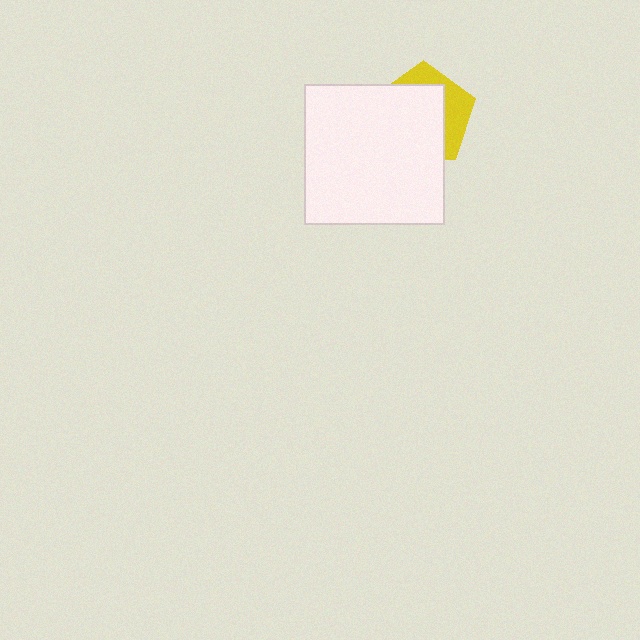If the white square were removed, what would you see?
You would see the complete yellow pentagon.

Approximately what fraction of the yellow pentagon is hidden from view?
Roughly 68% of the yellow pentagon is hidden behind the white square.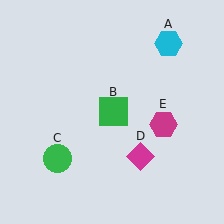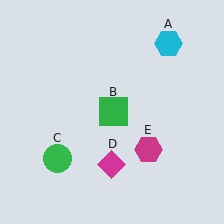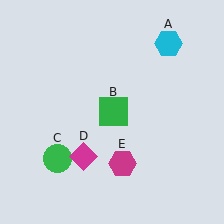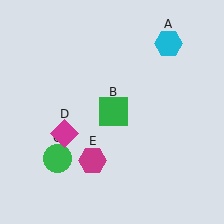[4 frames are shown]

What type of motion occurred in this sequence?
The magenta diamond (object D), magenta hexagon (object E) rotated clockwise around the center of the scene.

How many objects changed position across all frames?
2 objects changed position: magenta diamond (object D), magenta hexagon (object E).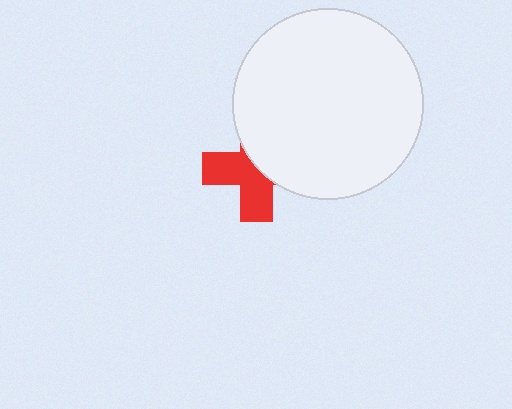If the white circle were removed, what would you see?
You would see the complete red cross.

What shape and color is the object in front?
The object in front is a white circle.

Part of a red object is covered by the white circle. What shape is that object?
It is a cross.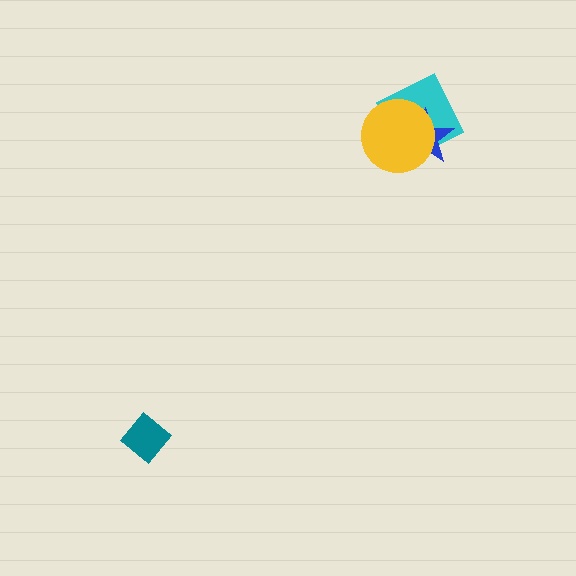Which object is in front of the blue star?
The yellow circle is in front of the blue star.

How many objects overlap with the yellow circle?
2 objects overlap with the yellow circle.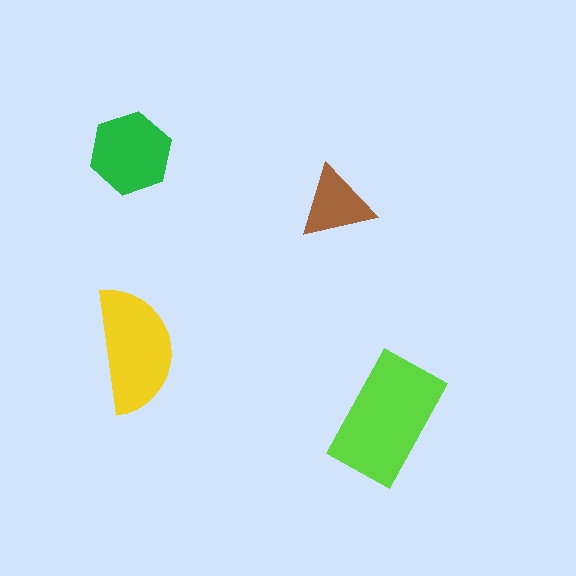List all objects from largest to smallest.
The lime rectangle, the yellow semicircle, the green hexagon, the brown triangle.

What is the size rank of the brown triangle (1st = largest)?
4th.